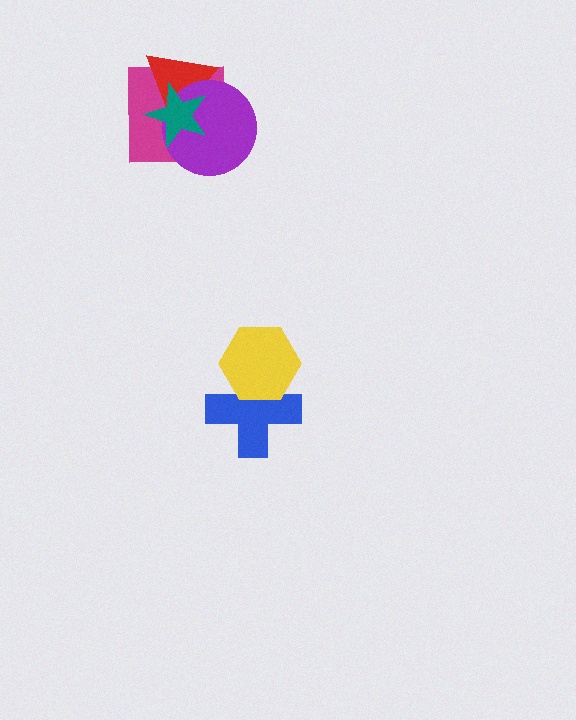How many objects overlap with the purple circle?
3 objects overlap with the purple circle.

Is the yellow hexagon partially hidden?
No, no other shape covers it.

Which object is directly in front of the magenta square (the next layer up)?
The red triangle is directly in front of the magenta square.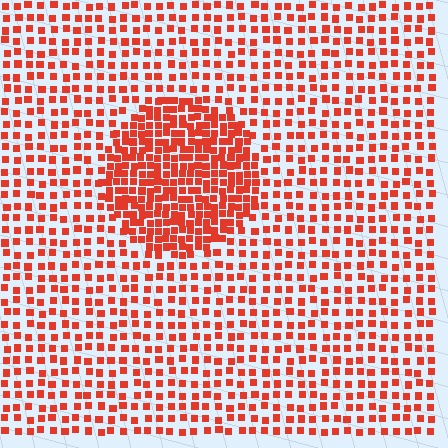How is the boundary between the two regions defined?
The boundary is defined by a change in element density (approximately 2.1x ratio). All elements are the same color, size, and shape.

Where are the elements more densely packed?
The elements are more densely packed inside the circle boundary.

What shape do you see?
I see a circle.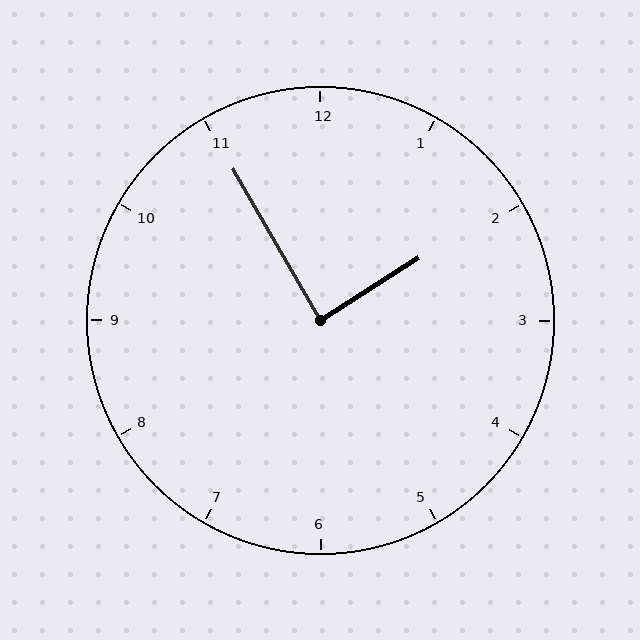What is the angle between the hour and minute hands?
Approximately 88 degrees.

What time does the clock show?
1:55.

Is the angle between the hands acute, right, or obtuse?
It is right.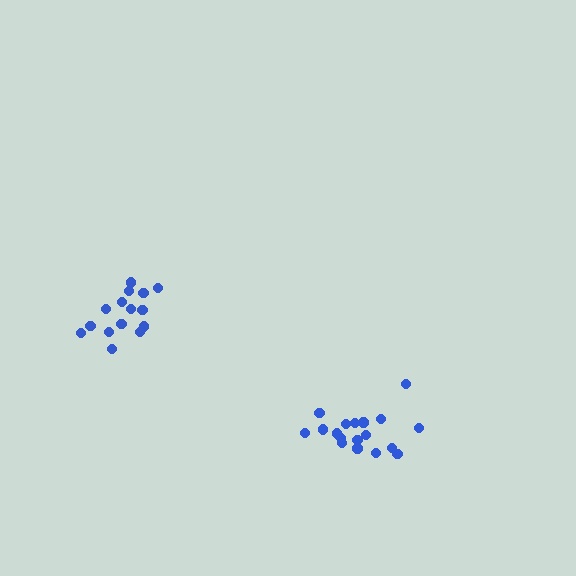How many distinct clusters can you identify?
There are 2 distinct clusters.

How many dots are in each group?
Group 1: 15 dots, Group 2: 18 dots (33 total).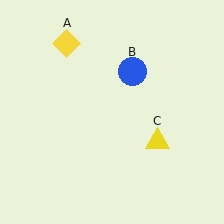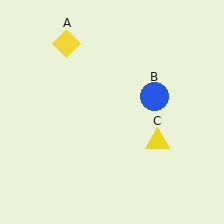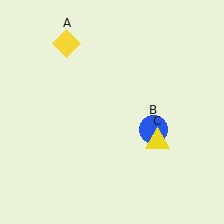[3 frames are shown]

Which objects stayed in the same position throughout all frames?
Yellow diamond (object A) and yellow triangle (object C) remained stationary.